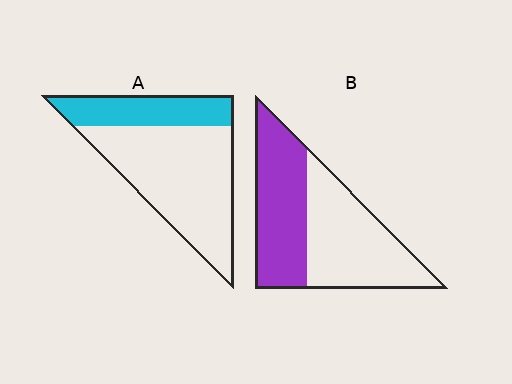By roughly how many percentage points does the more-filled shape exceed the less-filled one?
By roughly 15 percentage points (B over A).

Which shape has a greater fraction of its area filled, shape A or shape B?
Shape B.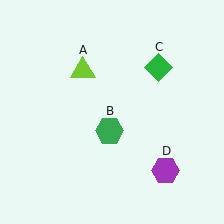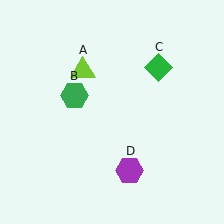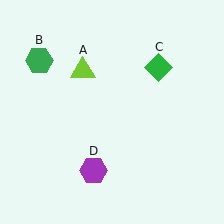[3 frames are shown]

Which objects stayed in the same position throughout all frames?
Lime triangle (object A) and green diamond (object C) remained stationary.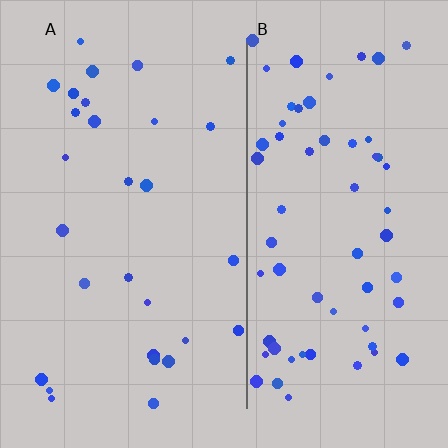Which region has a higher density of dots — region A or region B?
B (the right).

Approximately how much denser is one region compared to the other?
Approximately 2.2× — region B over region A.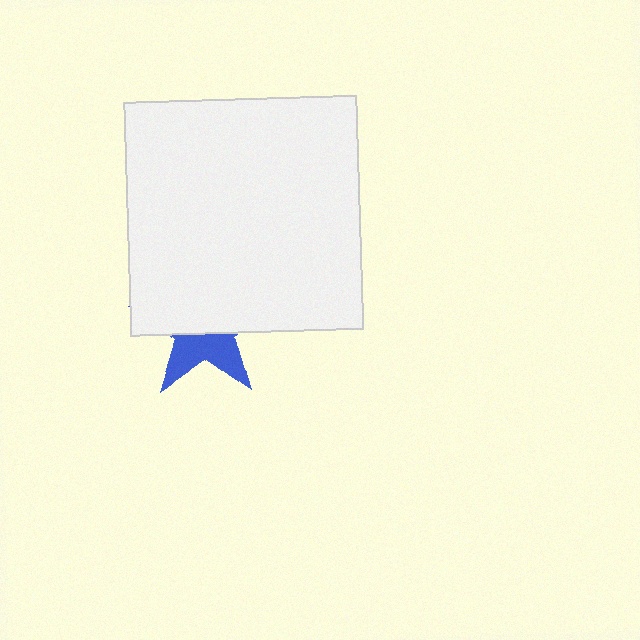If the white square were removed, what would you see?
You would see the complete blue star.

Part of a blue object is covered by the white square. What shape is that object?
It is a star.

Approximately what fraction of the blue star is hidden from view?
Roughly 62% of the blue star is hidden behind the white square.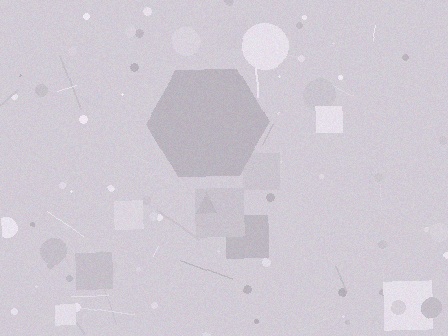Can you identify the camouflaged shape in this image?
The camouflaged shape is a hexagon.